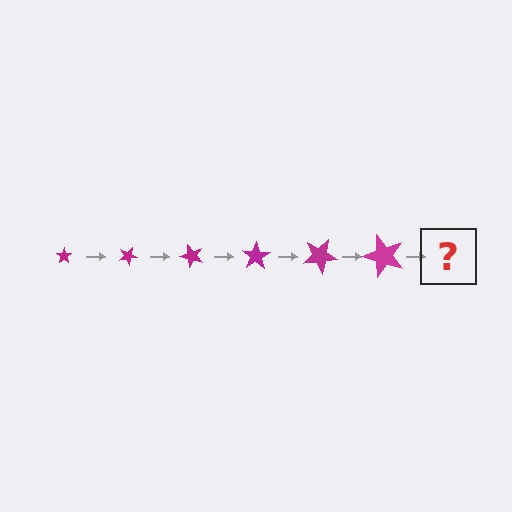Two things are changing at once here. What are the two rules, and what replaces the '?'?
The two rules are that the star grows larger each step and it rotates 25 degrees each step. The '?' should be a star, larger than the previous one and rotated 150 degrees from the start.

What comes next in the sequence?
The next element should be a star, larger than the previous one and rotated 150 degrees from the start.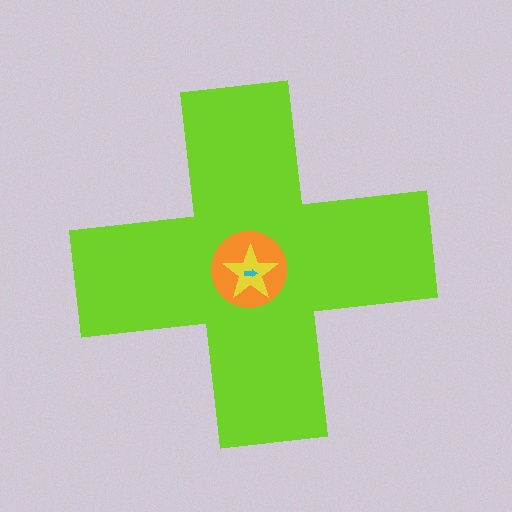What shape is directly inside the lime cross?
The orange circle.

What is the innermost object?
The cyan arrow.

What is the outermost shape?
The lime cross.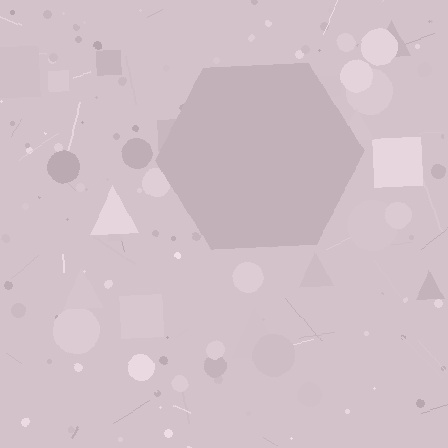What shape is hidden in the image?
A hexagon is hidden in the image.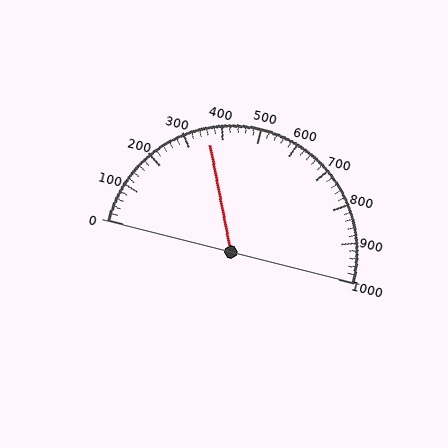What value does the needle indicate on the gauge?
The needle indicates approximately 360.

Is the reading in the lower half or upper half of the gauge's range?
The reading is in the lower half of the range (0 to 1000).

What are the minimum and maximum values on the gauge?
The gauge ranges from 0 to 1000.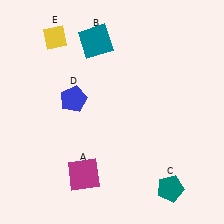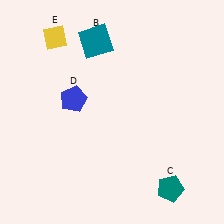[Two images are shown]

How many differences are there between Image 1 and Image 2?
There is 1 difference between the two images.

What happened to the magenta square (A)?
The magenta square (A) was removed in Image 2. It was in the bottom-left area of Image 1.